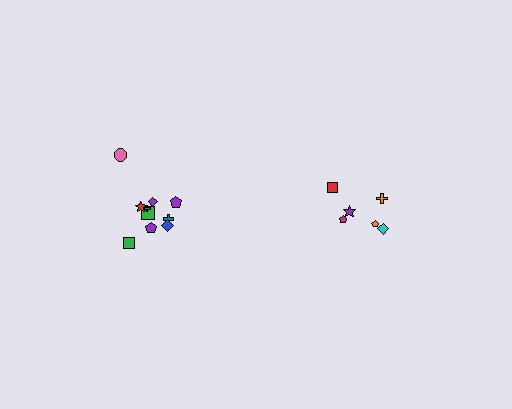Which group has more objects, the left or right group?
The left group.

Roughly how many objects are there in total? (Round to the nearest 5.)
Roughly 15 objects in total.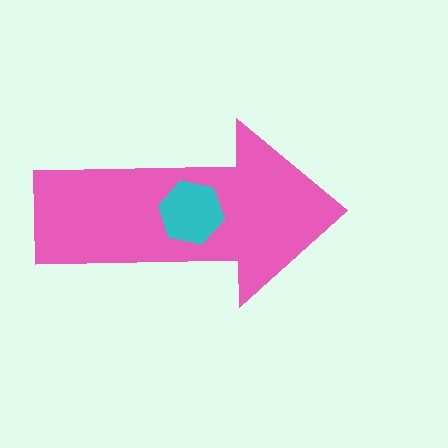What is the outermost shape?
The pink arrow.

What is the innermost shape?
The cyan hexagon.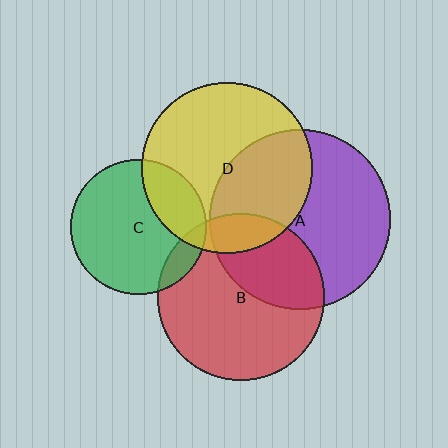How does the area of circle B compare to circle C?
Approximately 1.5 times.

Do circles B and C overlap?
Yes.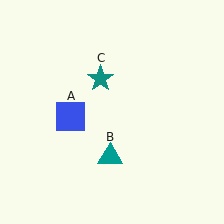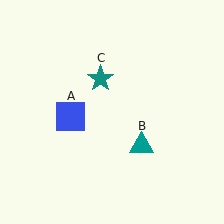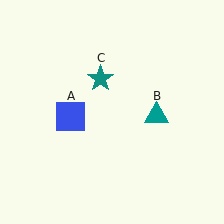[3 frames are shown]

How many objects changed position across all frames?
1 object changed position: teal triangle (object B).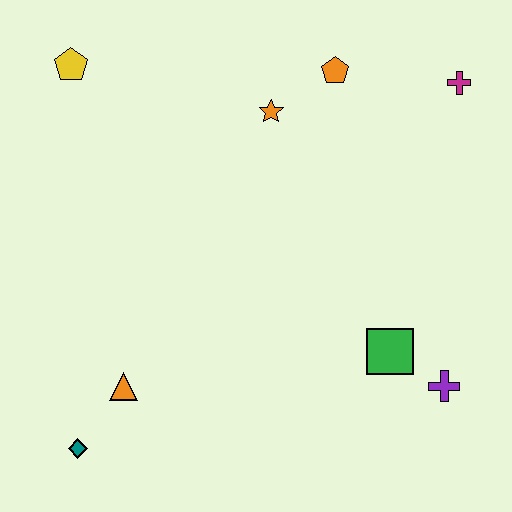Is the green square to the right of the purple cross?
No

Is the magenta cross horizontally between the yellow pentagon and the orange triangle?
No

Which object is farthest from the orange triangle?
The magenta cross is farthest from the orange triangle.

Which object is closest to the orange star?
The orange pentagon is closest to the orange star.